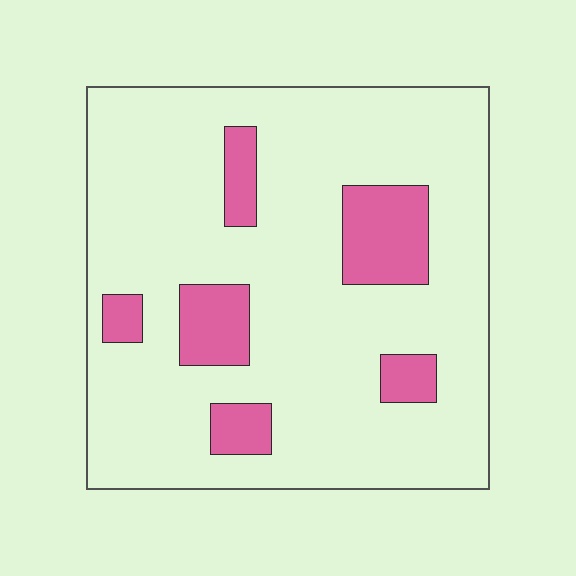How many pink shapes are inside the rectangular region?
6.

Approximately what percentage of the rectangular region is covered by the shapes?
Approximately 15%.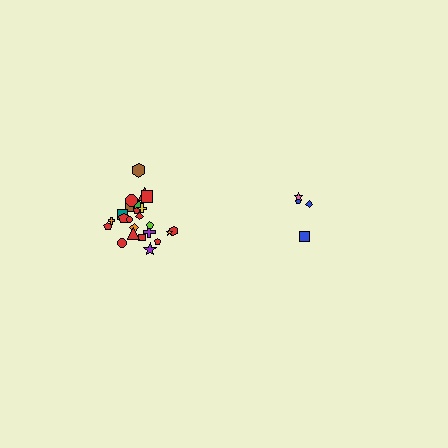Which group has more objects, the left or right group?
The left group.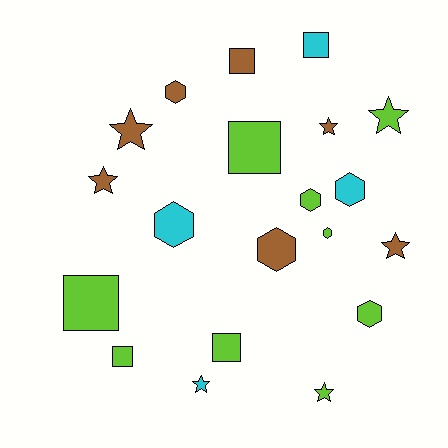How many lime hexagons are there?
There are 3 lime hexagons.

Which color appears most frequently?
Lime, with 9 objects.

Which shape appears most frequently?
Star, with 7 objects.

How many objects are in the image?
There are 20 objects.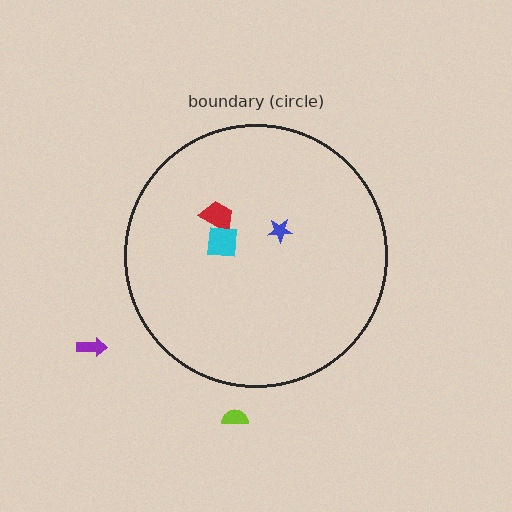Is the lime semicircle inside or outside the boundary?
Outside.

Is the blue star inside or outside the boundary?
Inside.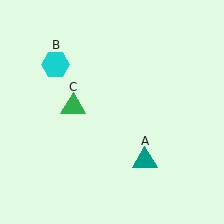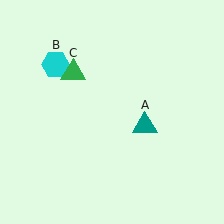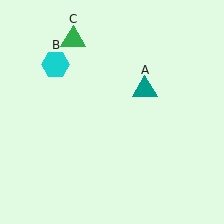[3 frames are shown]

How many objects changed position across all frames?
2 objects changed position: teal triangle (object A), green triangle (object C).